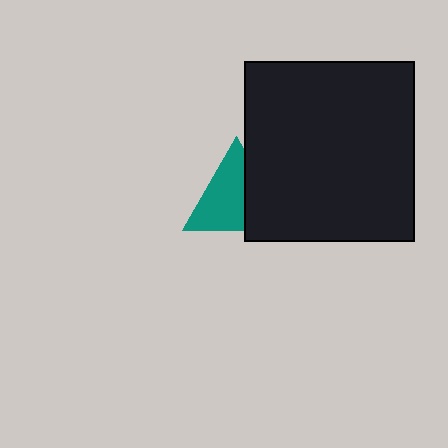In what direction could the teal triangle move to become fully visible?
The teal triangle could move left. That would shift it out from behind the black rectangle entirely.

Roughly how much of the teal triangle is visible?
About half of it is visible (roughly 62%).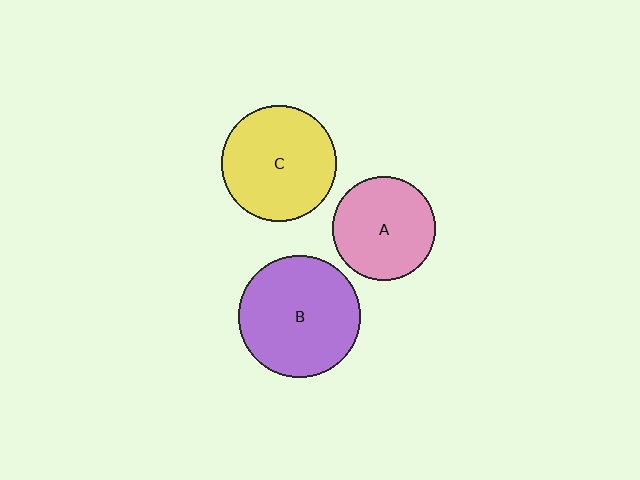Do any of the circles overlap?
No, none of the circles overlap.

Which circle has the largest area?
Circle B (purple).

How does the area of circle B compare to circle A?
Approximately 1.4 times.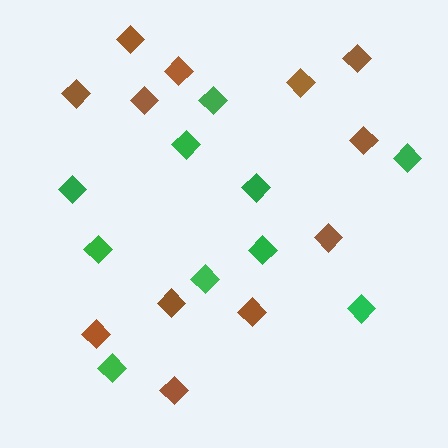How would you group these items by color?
There are 2 groups: one group of brown diamonds (12) and one group of green diamonds (10).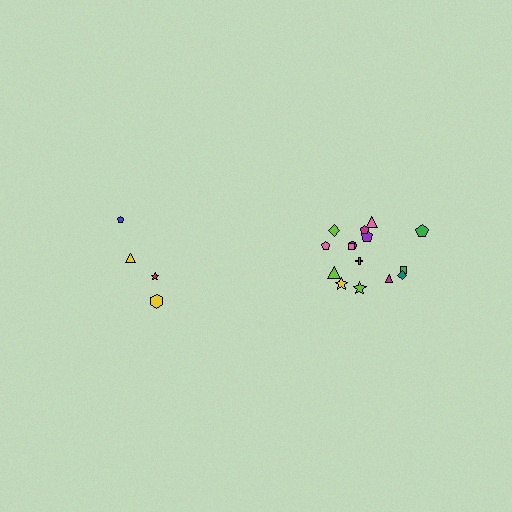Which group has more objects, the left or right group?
The right group.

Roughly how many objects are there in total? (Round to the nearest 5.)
Roughly 20 objects in total.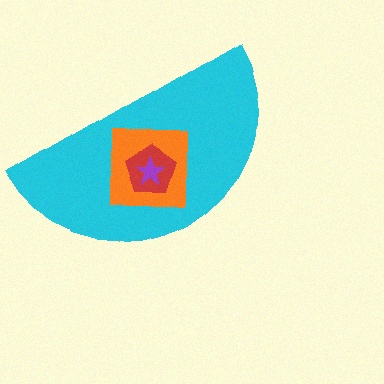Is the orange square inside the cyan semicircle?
Yes.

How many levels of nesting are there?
4.